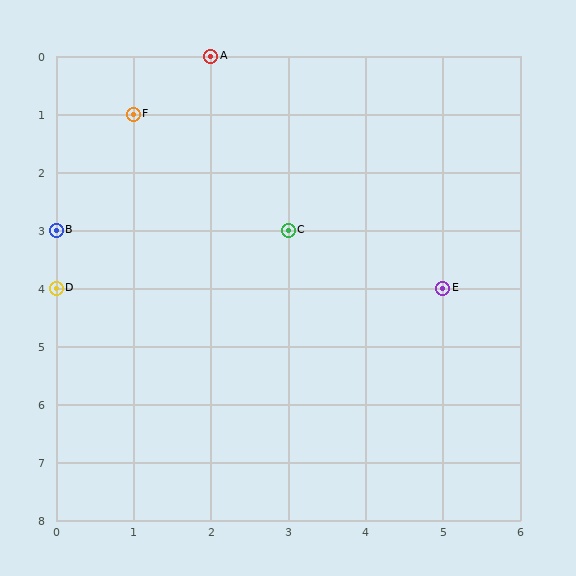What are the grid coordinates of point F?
Point F is at grid coordinates (1, 1).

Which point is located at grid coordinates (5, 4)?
Point E is at (5, 4).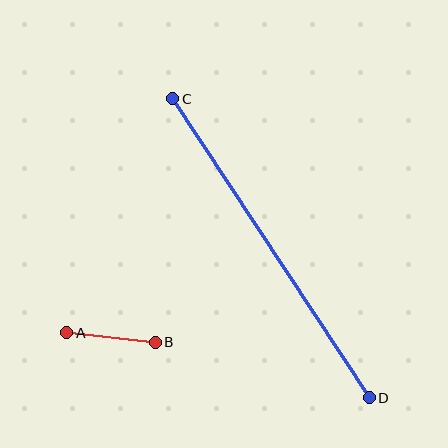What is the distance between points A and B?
The distance is approximately 89 pixels.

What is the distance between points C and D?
The distance is approximately 358 pixels.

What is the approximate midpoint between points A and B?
The midpoint is at approximately (111, 338) pixels.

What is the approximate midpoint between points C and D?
The midpoint is at approximately (271, 248) pixels.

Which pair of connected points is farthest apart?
Points C and D are farthest apart.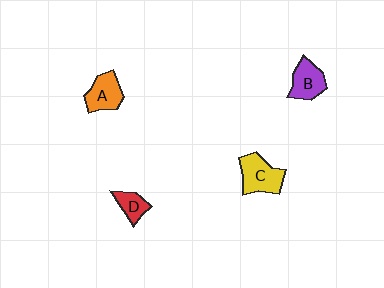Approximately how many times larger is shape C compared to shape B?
Approximately 1.2 times.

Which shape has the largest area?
Shape C (yellow).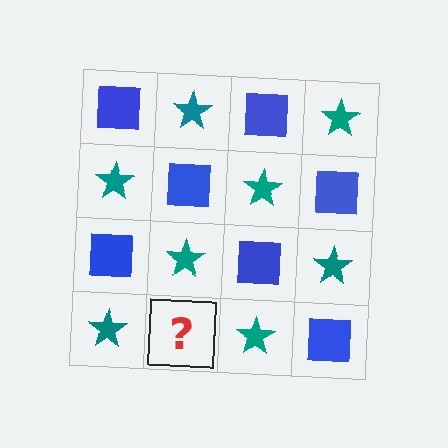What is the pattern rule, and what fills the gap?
The rule is that it alternates blue square and teal star in a checkerboard pattern. The gap should be filled with a blue square.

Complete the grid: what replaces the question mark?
The question mark should be replaced with a blue square.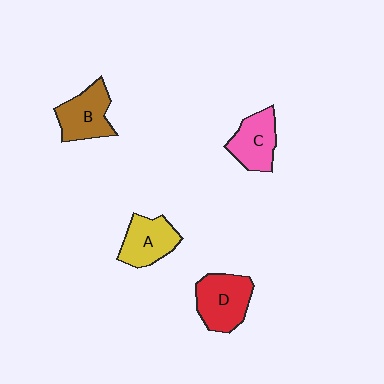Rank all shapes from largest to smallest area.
From largest to smallest: D (red), B (brown), A (yellow), C (pink).